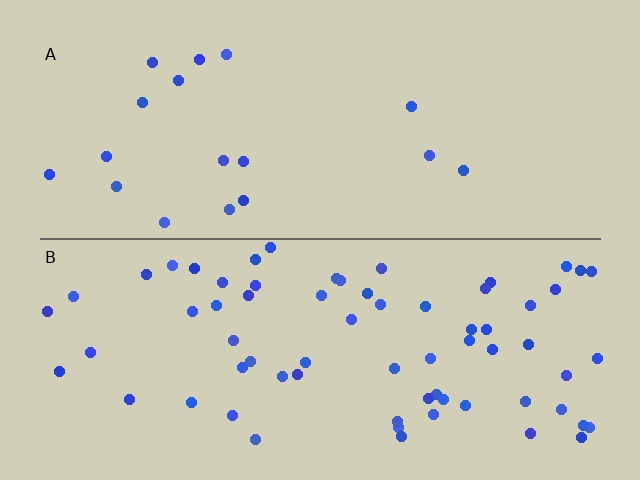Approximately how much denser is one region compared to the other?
Approximately 3.8× — region B over region A.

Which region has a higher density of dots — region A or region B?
B (the bottom).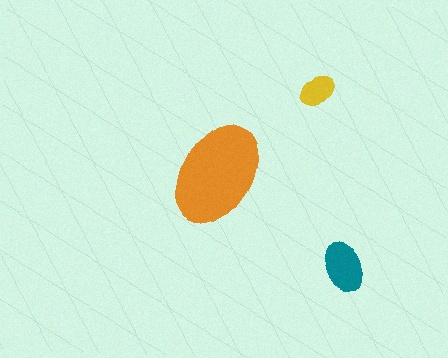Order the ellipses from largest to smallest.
the orange one, the teal one, the yellow one.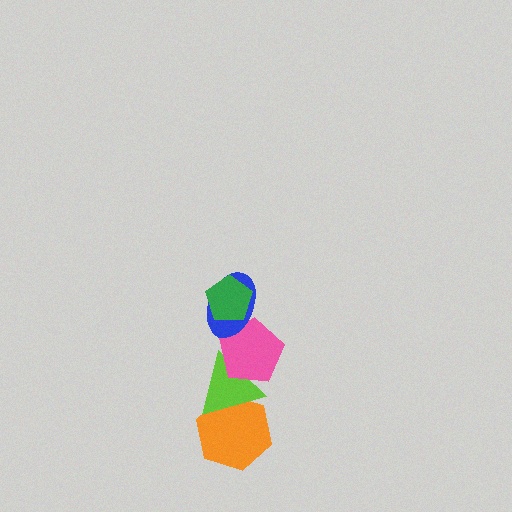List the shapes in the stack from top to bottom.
From top to bottom: the green pentagon, the blue ellipse, the pink pentagon, the lime triangle, the orange hexagon.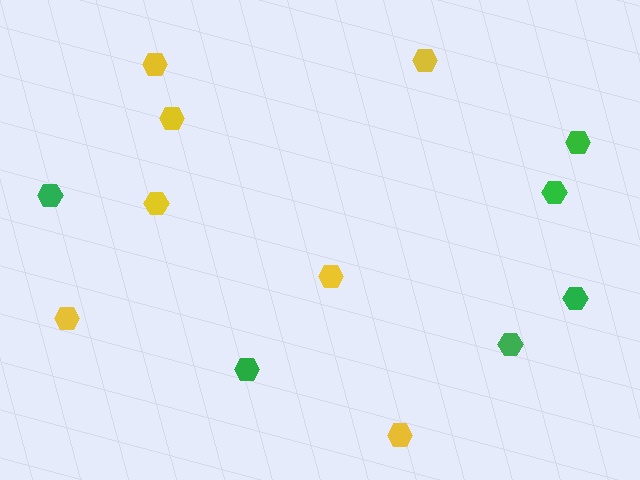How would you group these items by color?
There are 2 groups: one group of yellow hexagons (7) and one group of green hexagons (6).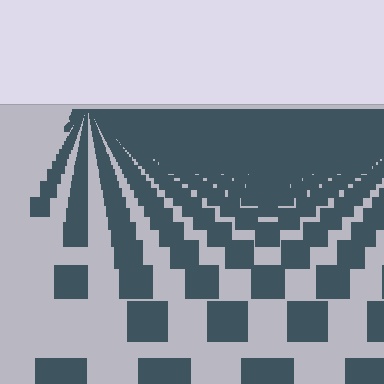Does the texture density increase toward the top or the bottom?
Density increases toward the top.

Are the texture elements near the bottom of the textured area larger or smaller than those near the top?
Larger. Near the bottom, elements are closer to the viewer and appear at a bigger on-screen size.